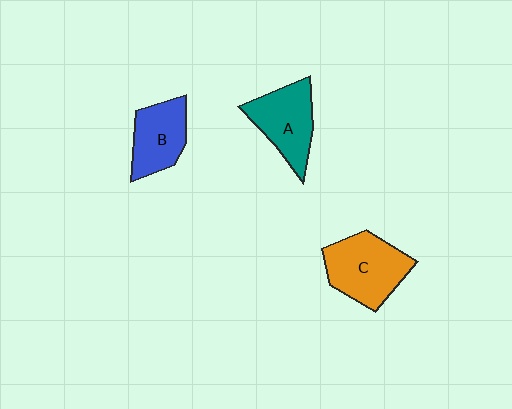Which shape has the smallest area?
Shape B (blue).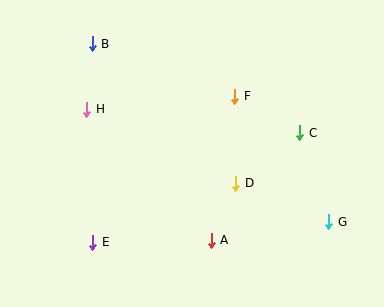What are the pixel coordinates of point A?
Point A is at (211, 240).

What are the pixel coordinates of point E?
Point E is at (93, 242).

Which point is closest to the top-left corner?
Point B is closest to the top-left corner.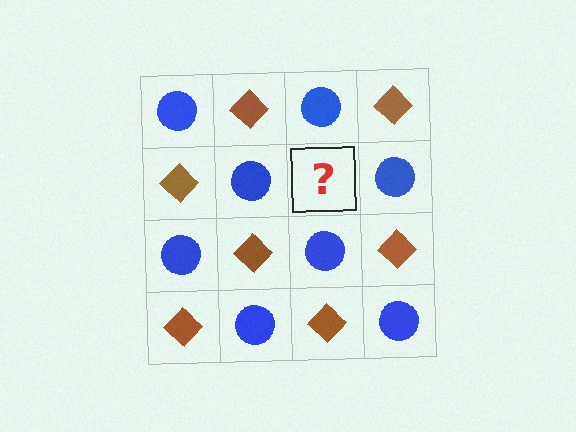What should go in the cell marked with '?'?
The missing cell should contain a brown diamond.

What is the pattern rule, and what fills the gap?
The rule is that it alternates blue circle and brown diamond in a checkerboard pattern. The gap should be filled with a brown diamond.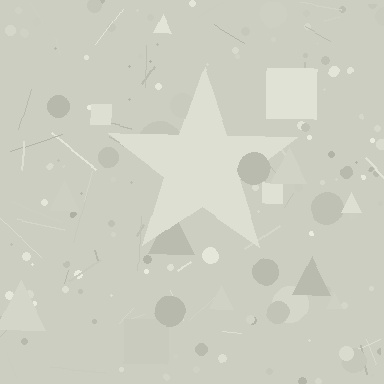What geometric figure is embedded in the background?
A star is embedded in the background.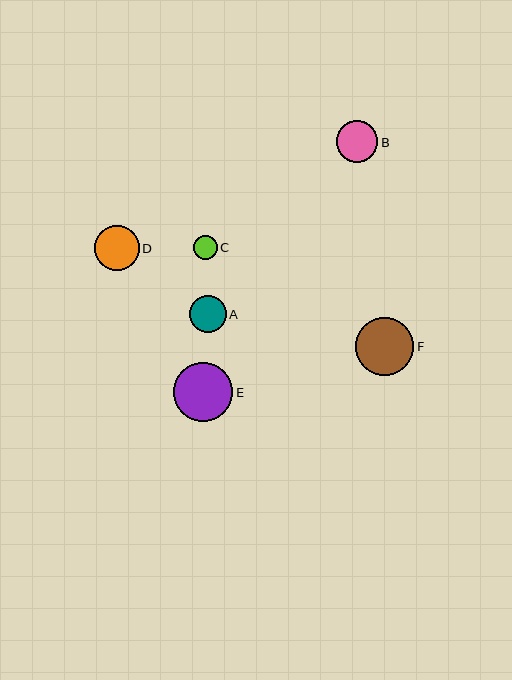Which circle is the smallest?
Circle C is the smallest with a size of approximately 24 pixels.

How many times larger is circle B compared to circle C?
Circle B is approximately 1.7 times the size of circle C.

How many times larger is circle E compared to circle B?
Circle E is approximately 1.4 times the size of circle B.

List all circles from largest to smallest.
From largest to smallest: E, F, D, B, A, C.